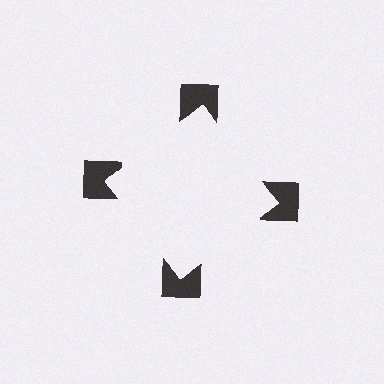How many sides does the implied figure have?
4 sides.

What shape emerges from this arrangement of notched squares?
An illusory square — its edges are inferred from the aligned wedge cuts in the notched squares, not physically drawn.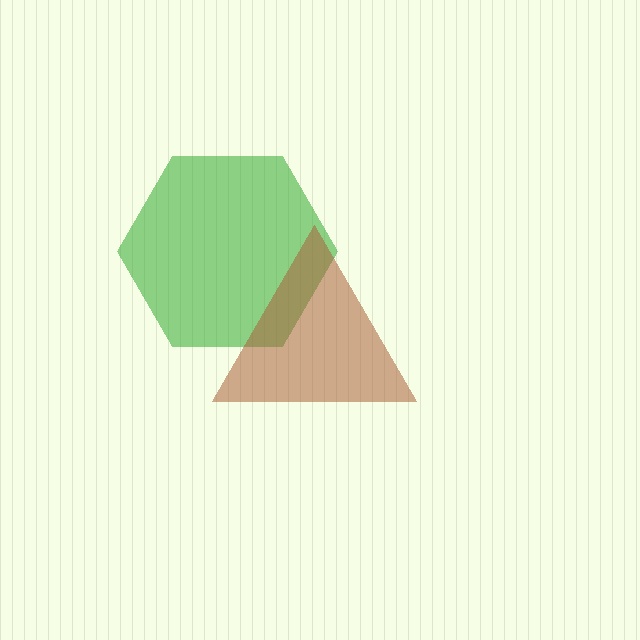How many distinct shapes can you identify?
There are 2 distinct shapes: a green hexagon, a brown triangle.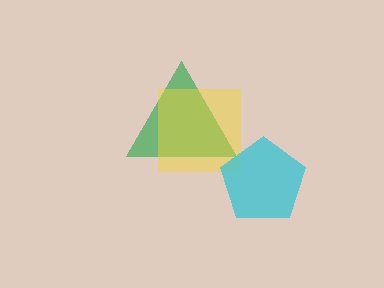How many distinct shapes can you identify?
There are 3 distinct shapes: a green triangle, a yellow square, a cyan pentagon.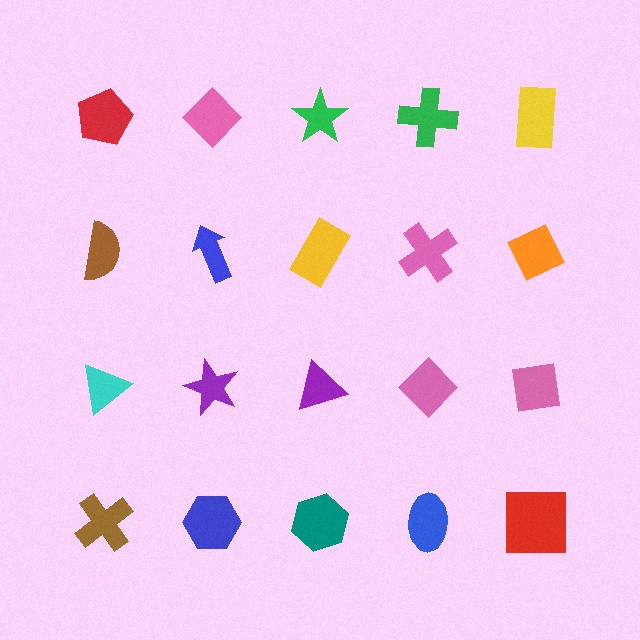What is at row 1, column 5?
A yellow rectangle.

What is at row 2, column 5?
An orange diamond.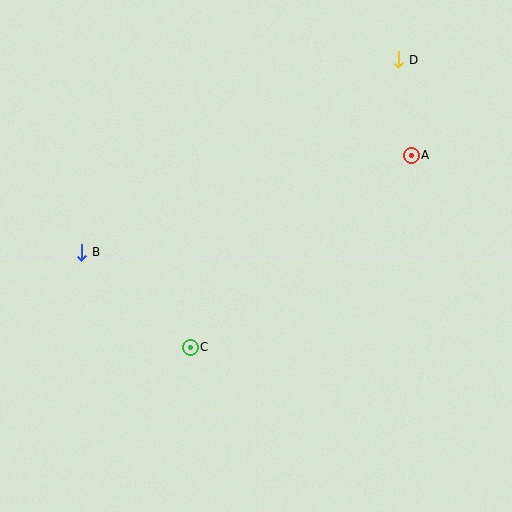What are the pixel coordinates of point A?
Point A is at (411, 155).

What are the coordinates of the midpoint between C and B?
The midpoint between C and B is at (136, 300).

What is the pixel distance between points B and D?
The distance between B and D is 370 pixels.